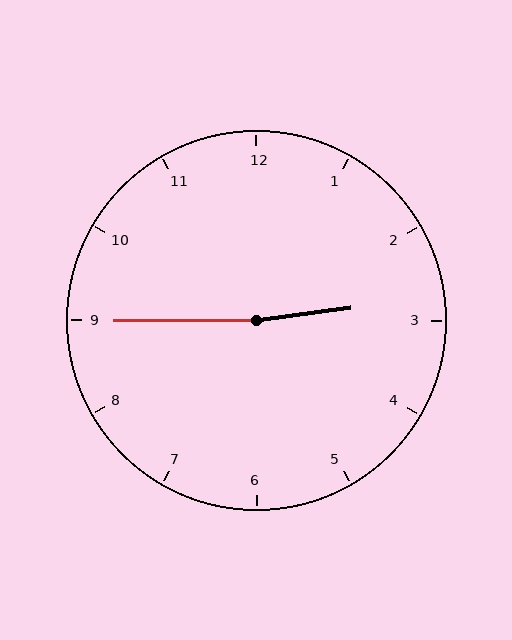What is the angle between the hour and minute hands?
Approximately 172 degrees.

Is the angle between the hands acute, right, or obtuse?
It is obtuse.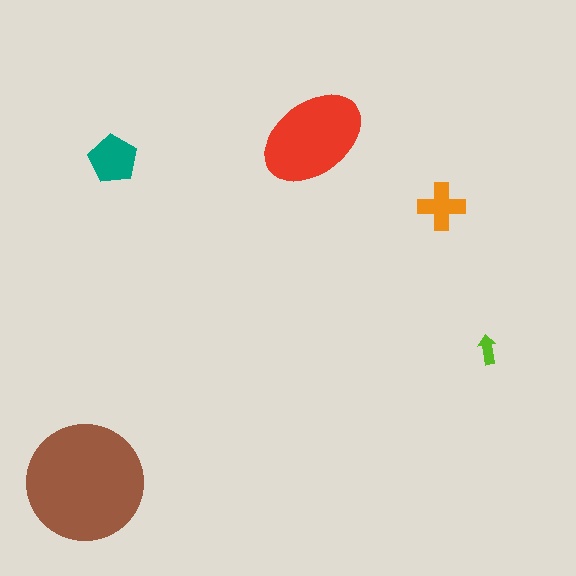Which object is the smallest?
The lime arrow.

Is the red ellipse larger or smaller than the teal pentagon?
Larger.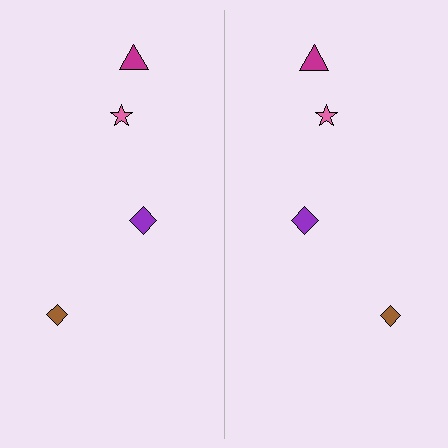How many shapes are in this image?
There are 8 shapes in this image.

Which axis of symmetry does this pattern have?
The pattern has a vertical axis of symmetry running through the center of the image.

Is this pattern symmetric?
Yes, this pattern has bilateral (reflection) symmetry.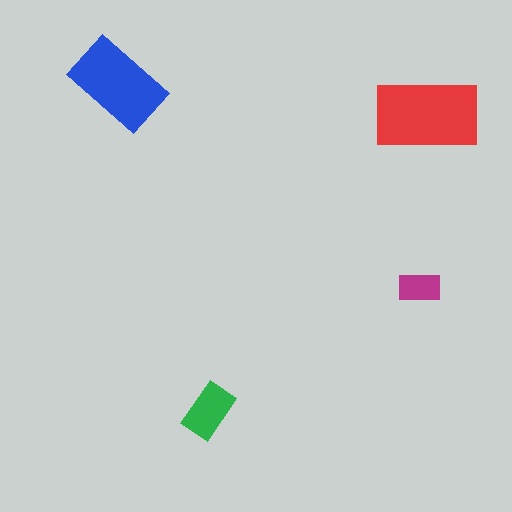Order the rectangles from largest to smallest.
the red one, the blue one, the green one, the magenta one.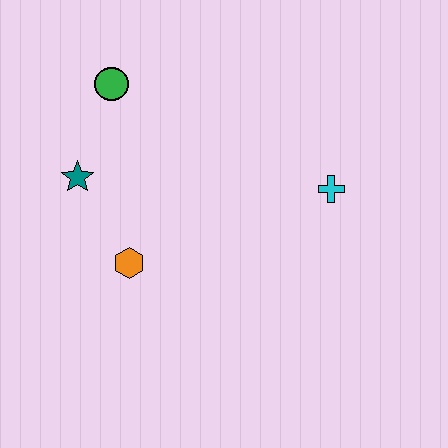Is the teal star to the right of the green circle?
No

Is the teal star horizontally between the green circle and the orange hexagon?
No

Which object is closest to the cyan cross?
The orange hexagon is closest to the cyan cross.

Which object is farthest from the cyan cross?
The teal star is farthest from the cyan cross.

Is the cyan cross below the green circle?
Yes